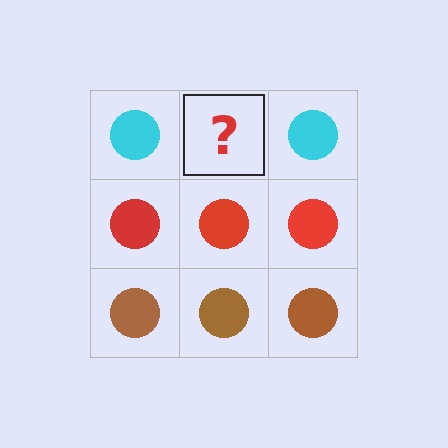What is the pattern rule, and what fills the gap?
The rule is that each row has a consistent color. The gap should be filled with a cyan circle.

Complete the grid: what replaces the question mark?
The question mark should be replaced with a cyan circle.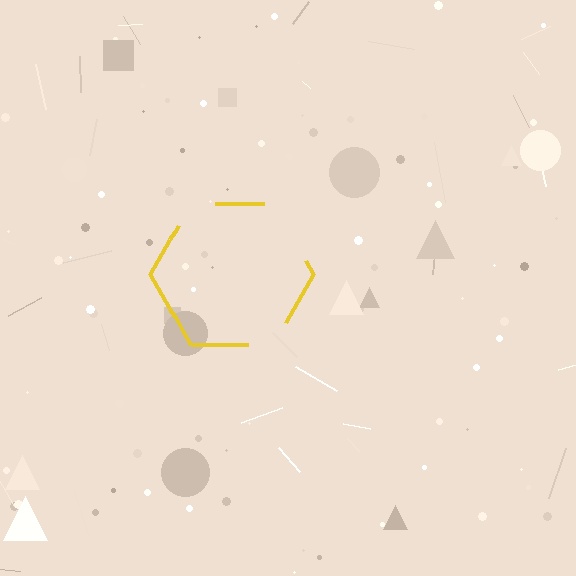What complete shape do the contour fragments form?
The contour fragments form a hexagon.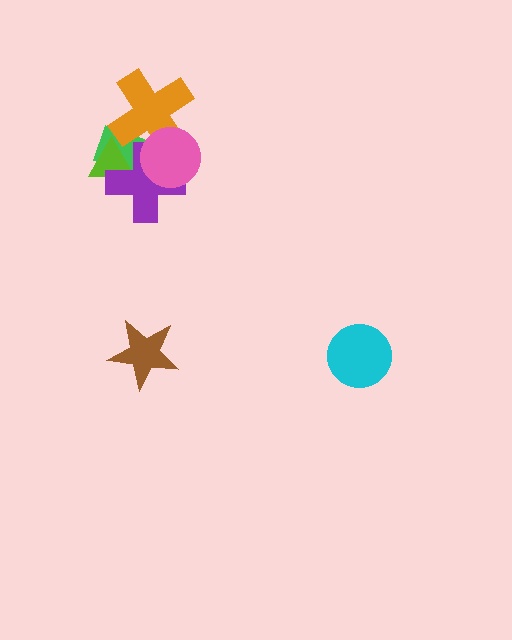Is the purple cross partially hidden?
Yes, it is partially covered by another shape.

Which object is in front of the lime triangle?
The purple cross is in front of the lime triangle.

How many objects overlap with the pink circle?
3 objects overlap with the pink circle.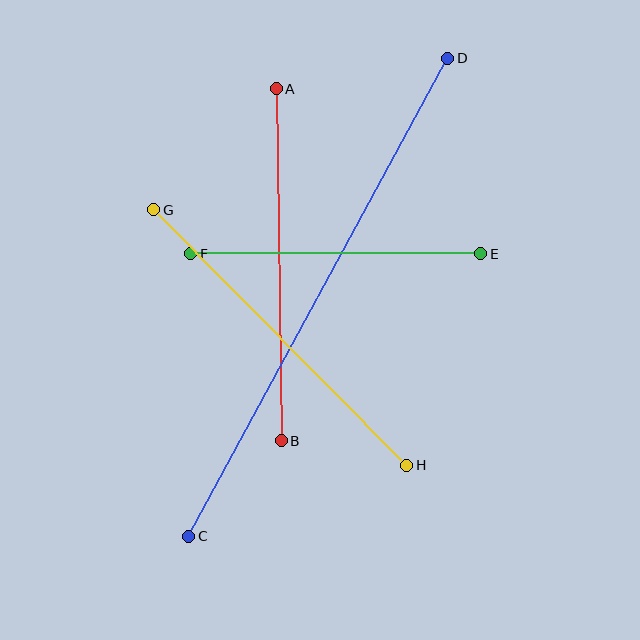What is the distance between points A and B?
The distance is approximately 352 pixels.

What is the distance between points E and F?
The distance is approximately 290 pixels.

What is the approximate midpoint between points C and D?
The midpoint is at approximately (318, 297) pixels.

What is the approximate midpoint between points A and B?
The midpoint is at approximately (279, 265) pixels.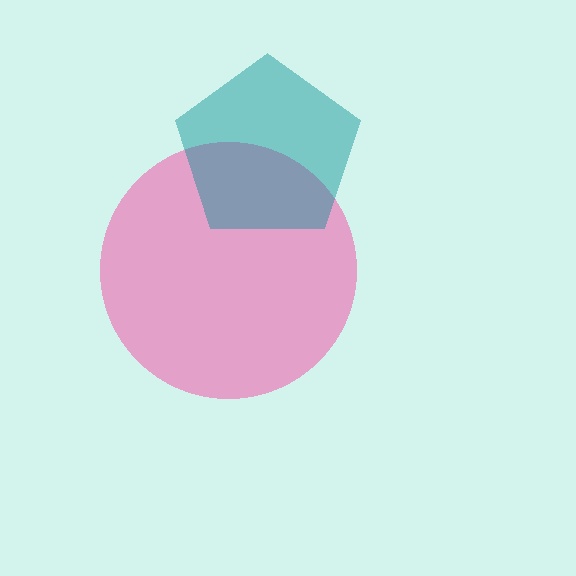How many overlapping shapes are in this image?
There are 2 overlapping shapes in the image.